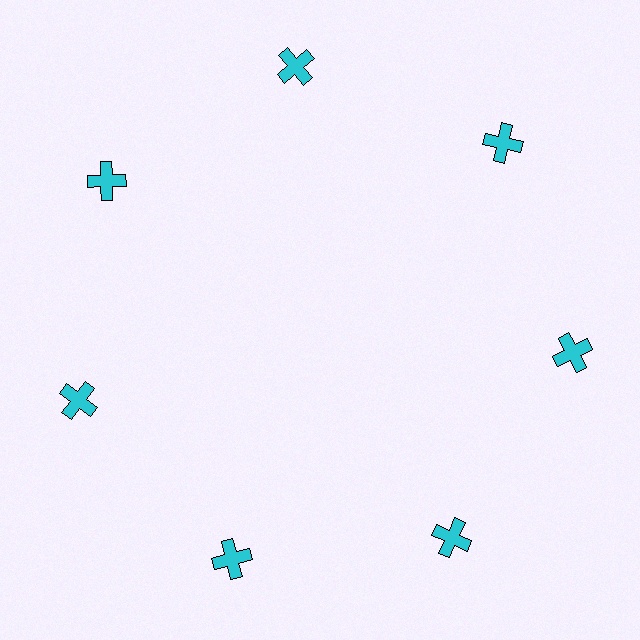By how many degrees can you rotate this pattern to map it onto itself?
The pattern maps onto itself every 51 degrees of rotation.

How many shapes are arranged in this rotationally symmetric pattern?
There are 7 shapes, arranged in 7 groups of 1.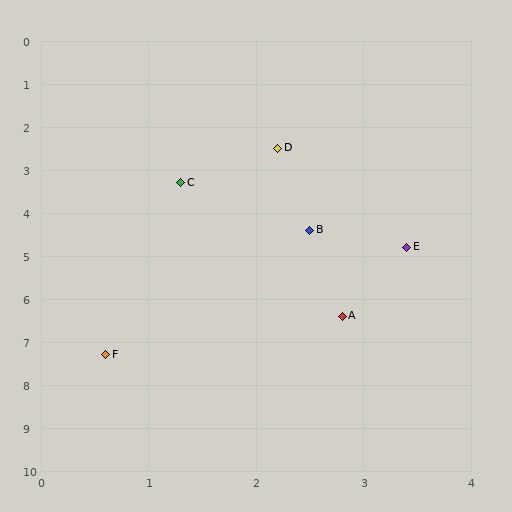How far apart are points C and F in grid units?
Points C and F are about 4.1 grid units apart.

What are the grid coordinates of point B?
Point B is at approximately (2.5, 4.4).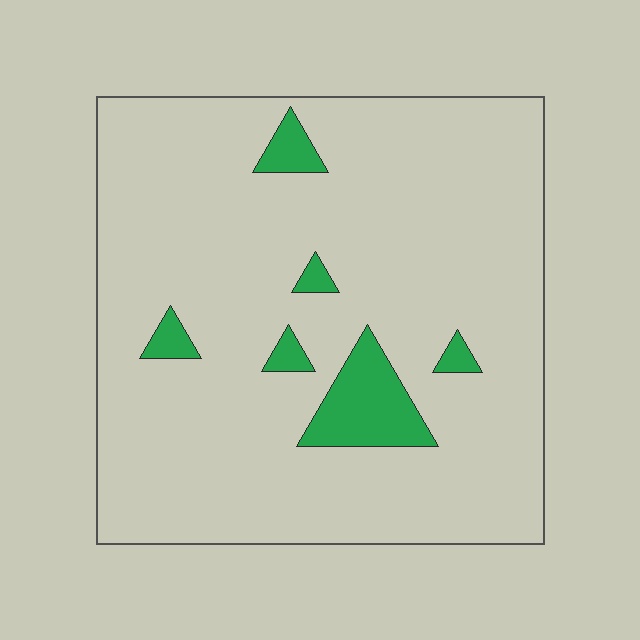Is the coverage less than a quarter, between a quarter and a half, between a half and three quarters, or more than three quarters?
Less than a quarter.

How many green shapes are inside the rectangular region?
6.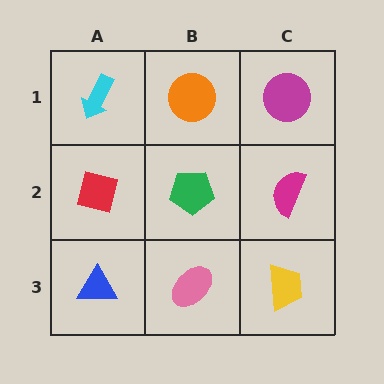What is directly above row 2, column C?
A magenta circle.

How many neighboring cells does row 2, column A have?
3.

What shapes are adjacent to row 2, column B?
An orange circle (row 1, column B), a pink ellipse (row 3, column B), a red square (row 2, column A), a magenta semicircle (row 2, column C).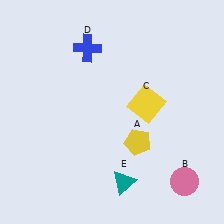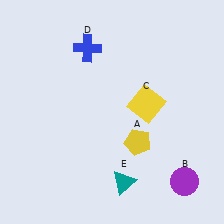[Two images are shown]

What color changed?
The circle (B) changed from pink in Image 1 to purple in Image 2.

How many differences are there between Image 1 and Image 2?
There is 1 difference between the two images.